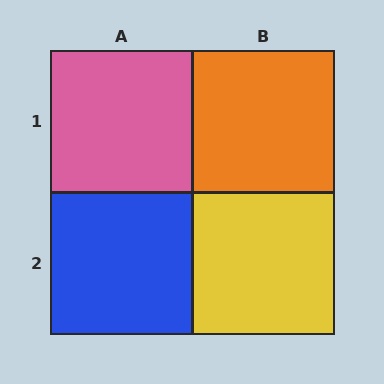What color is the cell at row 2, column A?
Blue.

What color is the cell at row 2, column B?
Yellow.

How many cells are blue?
1 cell is blue.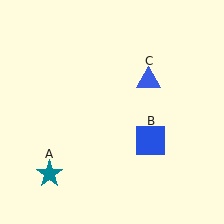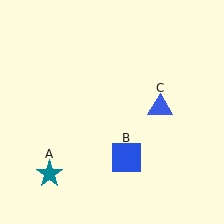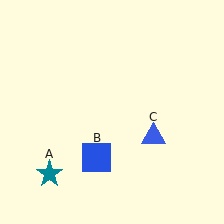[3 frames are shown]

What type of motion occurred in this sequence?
The blue square (object B), blue triangle (object C) rotated clockwise around the center of the scene.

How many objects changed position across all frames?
2 objects changed position: blue square (object B), blue triangle (object C).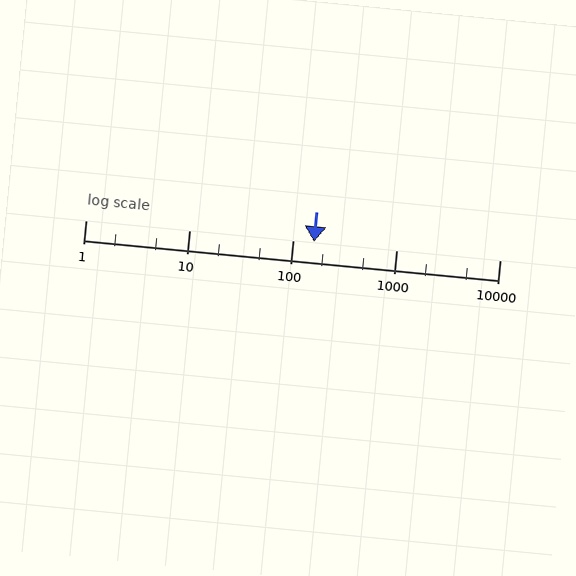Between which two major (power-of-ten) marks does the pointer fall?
The pointer is between 100 and 1000.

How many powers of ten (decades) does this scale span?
The scale spans 4 decades, from 1 to 10000.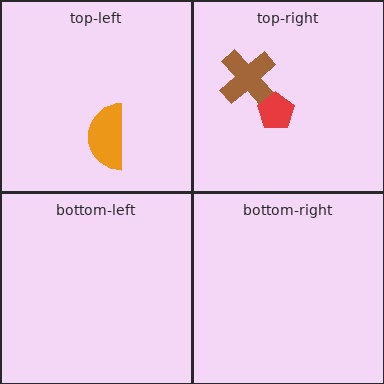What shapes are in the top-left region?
The orange semicircle.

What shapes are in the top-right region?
The brown cross, the red pentagon.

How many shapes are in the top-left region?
1.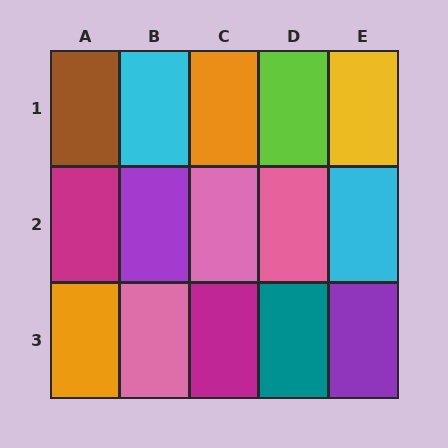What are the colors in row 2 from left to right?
Magenta, purple, pink, pink, cyan.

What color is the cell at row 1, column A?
Brown.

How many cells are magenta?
2 cells are magenta.